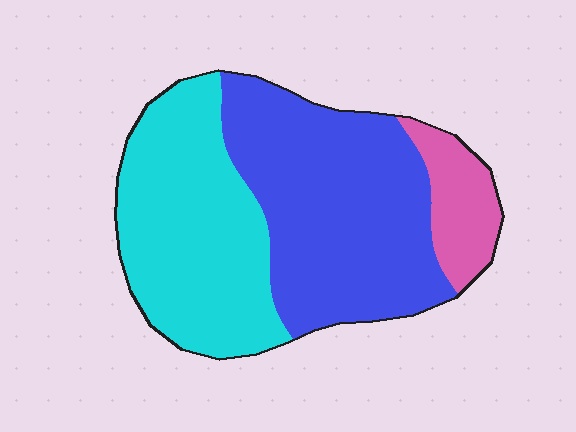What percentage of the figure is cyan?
Cyan covers around 40% of the figure.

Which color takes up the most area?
Blue, at roughly 50%.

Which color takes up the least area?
Pink, at roughly 10%.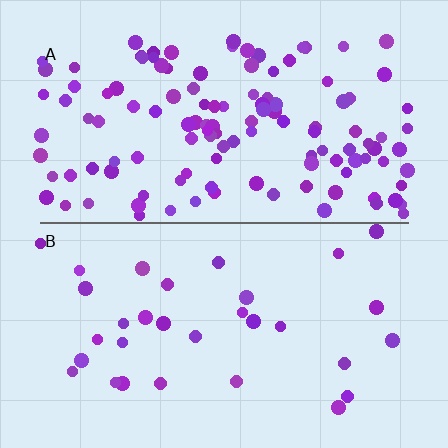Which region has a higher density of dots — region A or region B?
A (the top).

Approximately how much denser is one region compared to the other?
Approximately 3.9× — region A over region B.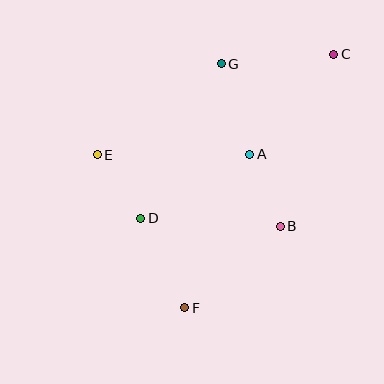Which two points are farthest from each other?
Points C and F are farthest from each other.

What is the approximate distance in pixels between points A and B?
The distance between A and B is approximately 78 pixels.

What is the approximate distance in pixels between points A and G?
The distance between A and G is approximately 95 pixels.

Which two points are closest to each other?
Points D and E are closest to each other.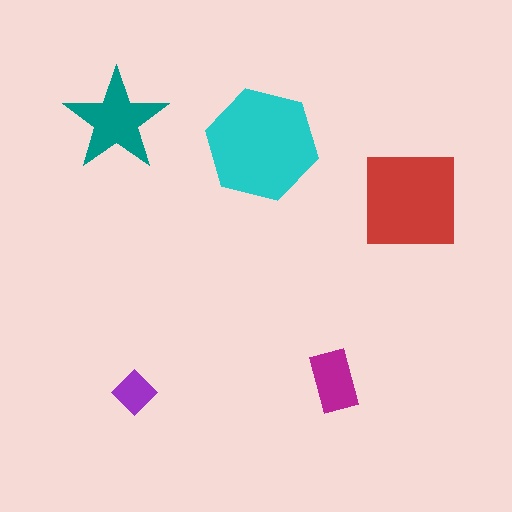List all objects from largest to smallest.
The cyan hexagon, the red square, the teal star, the magenta rectangle, the purple diamond.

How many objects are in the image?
There are 5 objects in the image.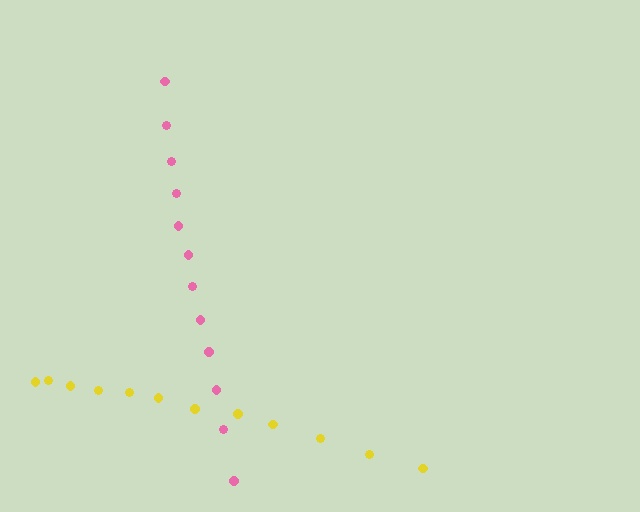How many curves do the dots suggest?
There are 2 distinct paths.